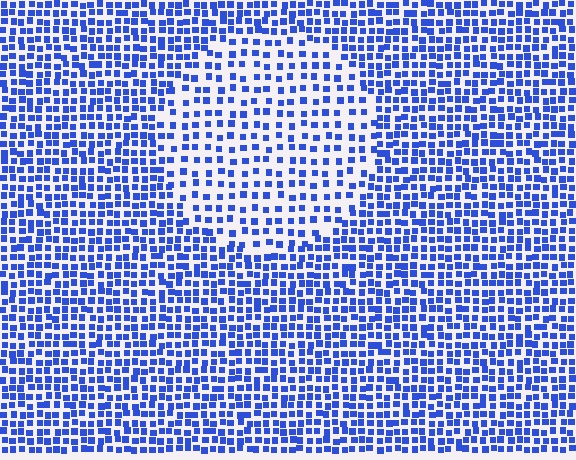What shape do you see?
I see a circle.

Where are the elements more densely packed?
The elements are more densely packed outside the circle boundary.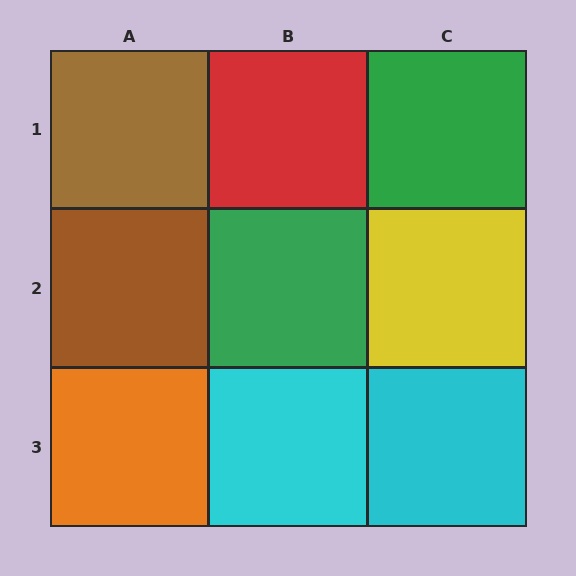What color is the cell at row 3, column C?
Cyan.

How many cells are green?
2 cells are green.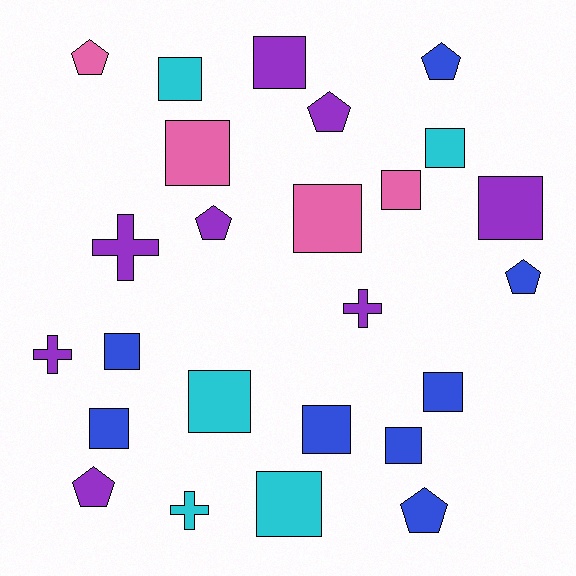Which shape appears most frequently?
Square, with 14 objects.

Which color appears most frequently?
Purple, with 8 objects.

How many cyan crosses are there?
There is 1 cyan cross.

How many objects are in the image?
There are 25 objects.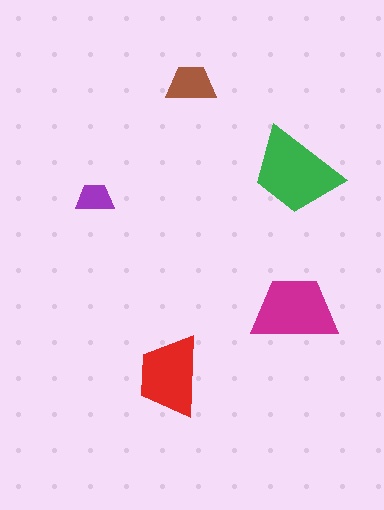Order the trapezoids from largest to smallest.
the green one, the magenta one, the red one, the brown one, the purple one.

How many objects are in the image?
There are 5 objects in the image.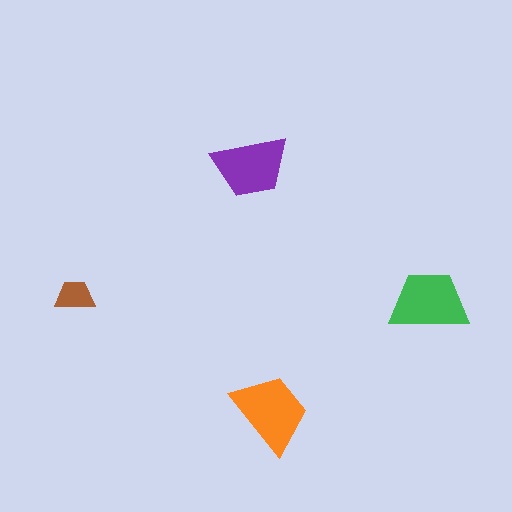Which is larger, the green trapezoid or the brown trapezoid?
The green one.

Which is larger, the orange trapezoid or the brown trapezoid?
The orange one.